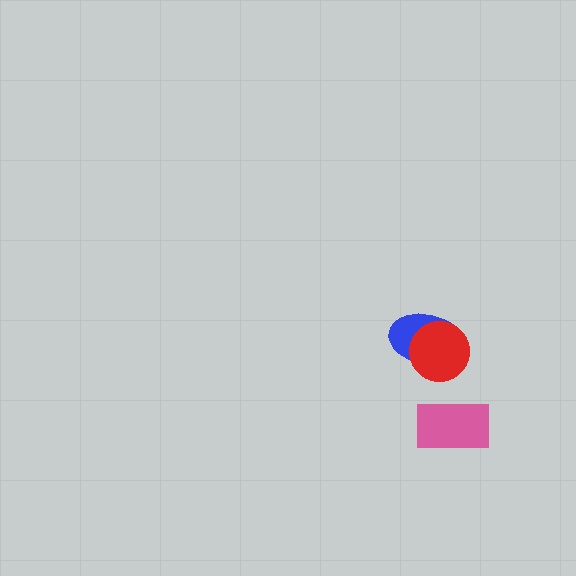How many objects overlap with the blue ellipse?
1 object overlaps with the blue ellipse.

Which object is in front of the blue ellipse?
The red circle is in front of the blue ellipse.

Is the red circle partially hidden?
No, no other shape covers it.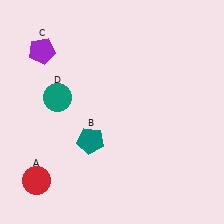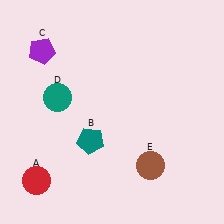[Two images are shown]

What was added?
A brown circle (E) was added in Image 2.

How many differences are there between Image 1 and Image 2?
There is 1 difference between the two images.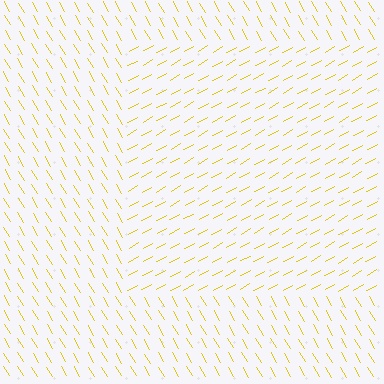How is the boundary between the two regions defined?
The boundary is defined purely by a change in line orientation (approximately 89 degrees difference). All lines are the same color and thickness.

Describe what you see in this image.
The image is filled with small yellow line segments. A rectangle region in the image has lines oriented differently from the surrounding lines, creating a visible texture boundary.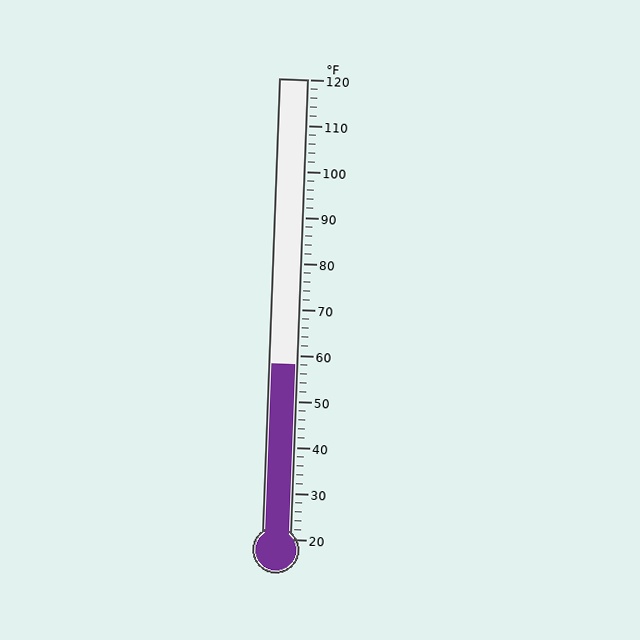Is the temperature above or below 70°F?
The temperature is below 70°F.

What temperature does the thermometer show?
The thermometer shows approximately 58°F.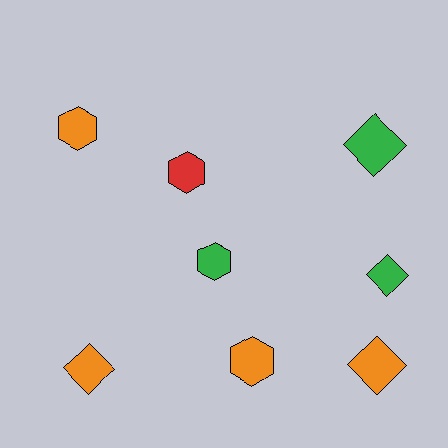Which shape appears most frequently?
Hexagon, with 4 objects.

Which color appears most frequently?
Orange, with 4 objects.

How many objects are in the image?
There are 8 objects.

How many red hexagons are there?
There is 1 red hexagon.